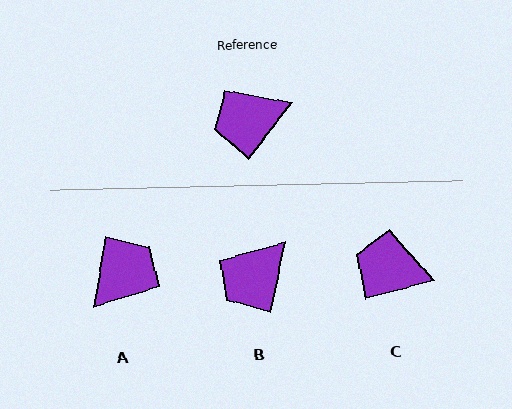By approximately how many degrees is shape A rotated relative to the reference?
Approximately 151 degrees clockwise.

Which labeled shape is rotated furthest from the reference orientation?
A, about 151 degrees away.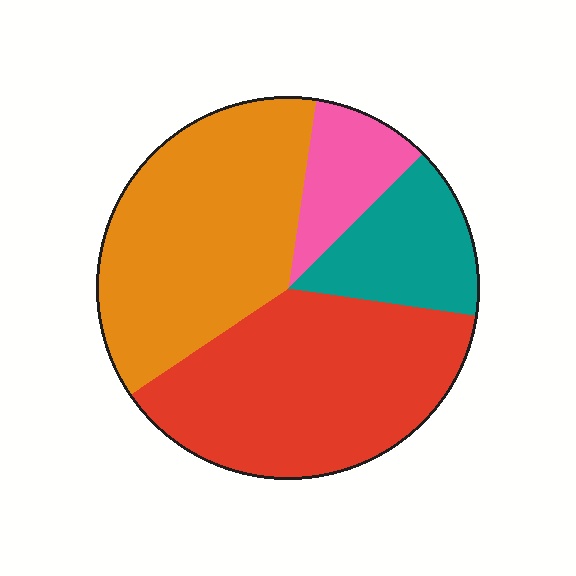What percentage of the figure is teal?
Teal covers 15% of the figure.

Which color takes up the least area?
Pink, at roughly 10%.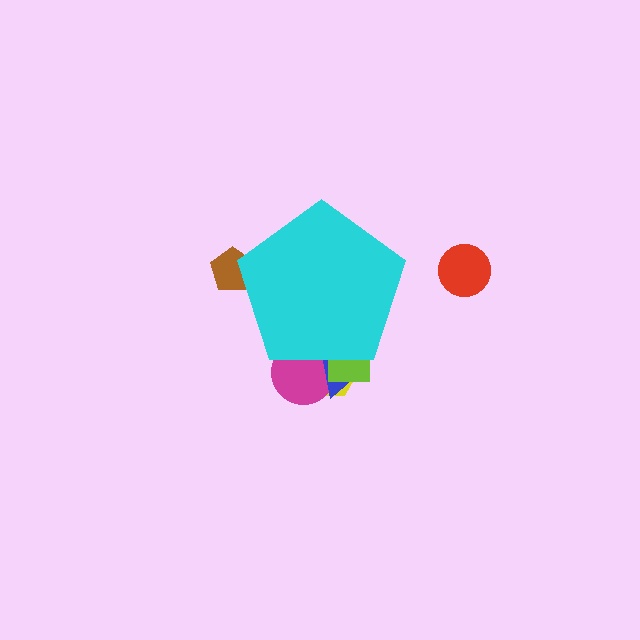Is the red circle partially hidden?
No, the red circle is fully visible.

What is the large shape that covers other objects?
A cyan pentagon.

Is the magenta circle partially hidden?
Yes, the magenta circle is partially hidden behind the cyan pentagon.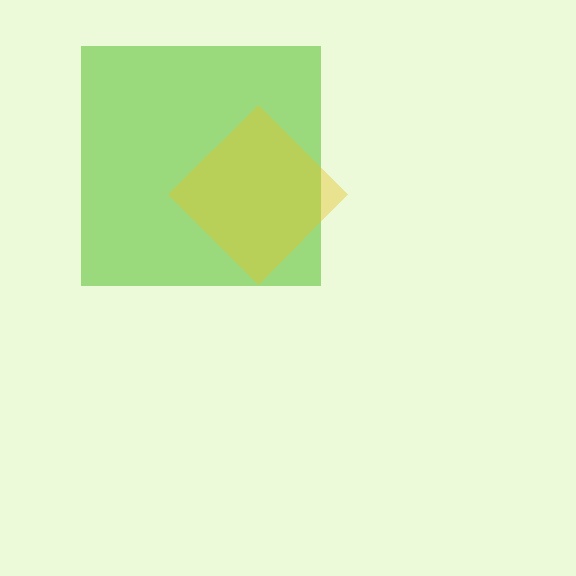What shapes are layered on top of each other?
The layered shapes are: a lime square, a yellow diamond.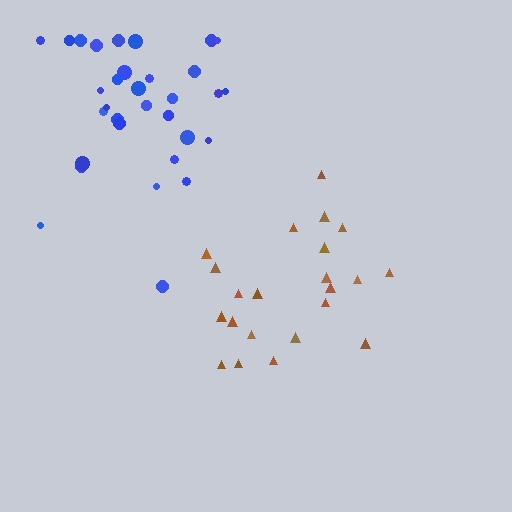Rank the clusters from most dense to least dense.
brown, blue.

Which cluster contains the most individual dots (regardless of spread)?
Blue (32).